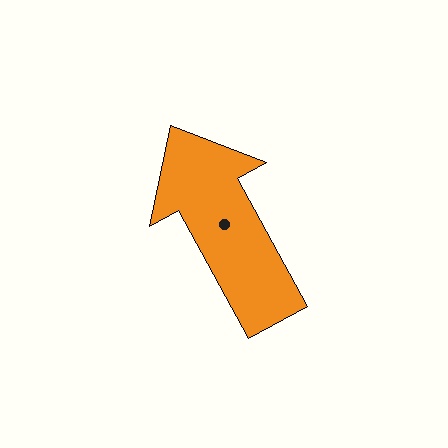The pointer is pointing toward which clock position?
Roughly 11 o'clock.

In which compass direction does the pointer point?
Northwest.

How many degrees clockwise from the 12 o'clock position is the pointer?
Approximately 331 degrees.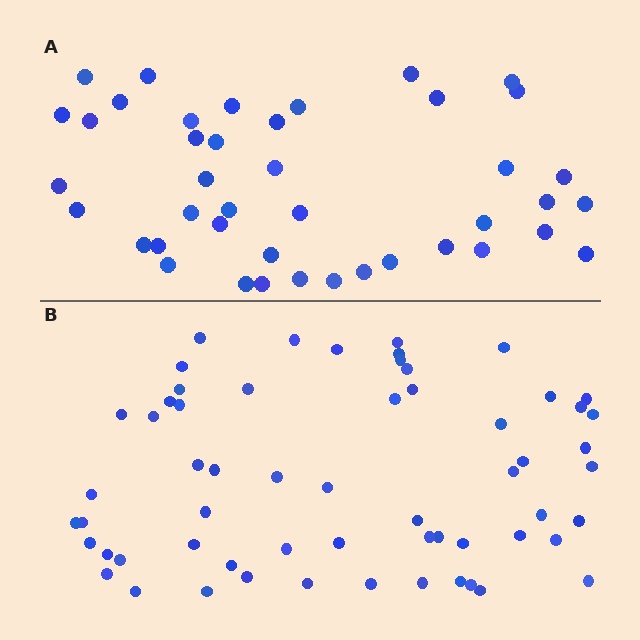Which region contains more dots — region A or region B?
Region B (the bottom region) has more dots.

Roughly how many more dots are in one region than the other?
Region B has approximately 20 more dots than region A.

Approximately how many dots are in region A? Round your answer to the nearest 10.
About 40 dots. (The exact count is 42, which rounds to 40.)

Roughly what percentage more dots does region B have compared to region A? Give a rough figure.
About 45% more.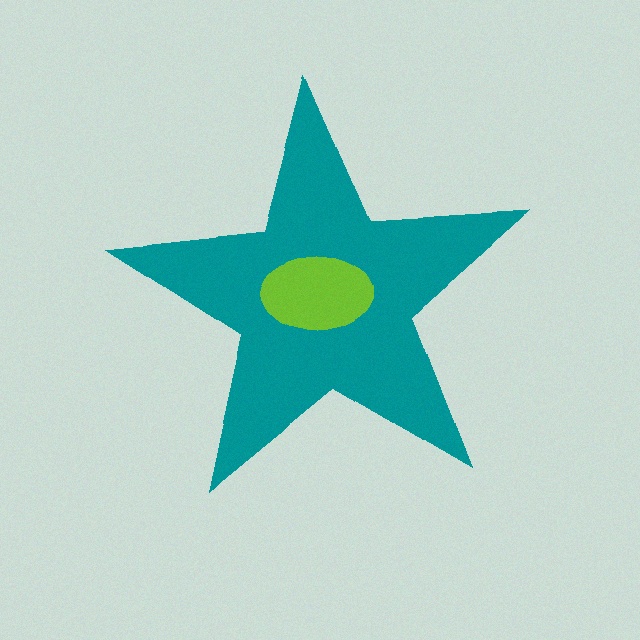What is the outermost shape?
The teal star.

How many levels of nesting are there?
2.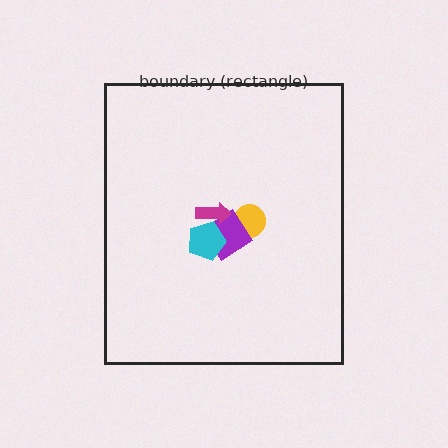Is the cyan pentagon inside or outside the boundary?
Inside.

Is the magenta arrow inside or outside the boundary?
Inside.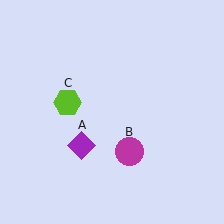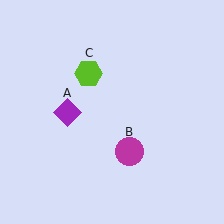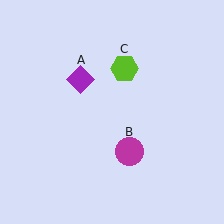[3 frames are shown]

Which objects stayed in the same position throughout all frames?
Magenta circle (object B) remained stationary.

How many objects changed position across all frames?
2 objects changed position: purple diamond (object A), lime hexagon (object C).